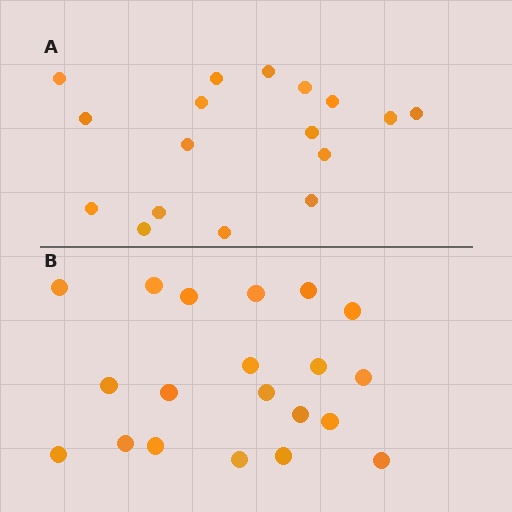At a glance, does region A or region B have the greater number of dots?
Region B (the bottom region) has more dots.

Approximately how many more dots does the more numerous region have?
Region B has just a few more — roughly 2 or 3 more dots than region A.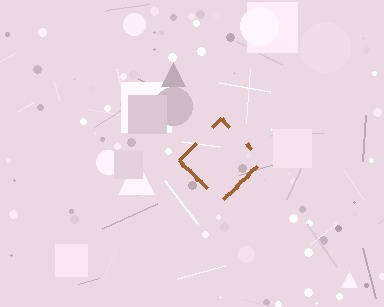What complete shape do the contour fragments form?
The contour fragments form a diamond.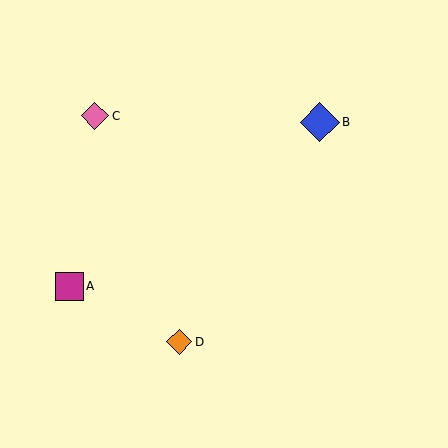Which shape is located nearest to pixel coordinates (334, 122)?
The blue diamond (labeled B) at (320, 122) is nearest to that location.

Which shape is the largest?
The blue diamond (labeled B) is the largest.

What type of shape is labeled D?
Shape D is an orange diamond.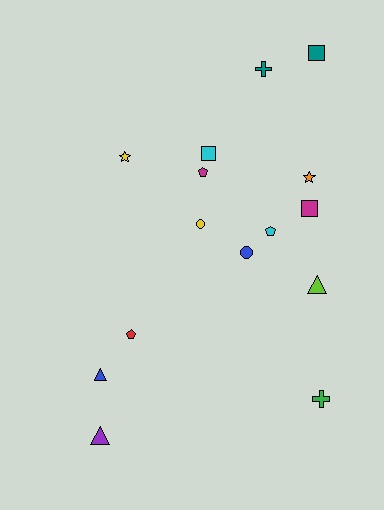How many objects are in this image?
There are 15 objects.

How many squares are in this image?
There are 3 squares.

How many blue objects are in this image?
There are 2 blue objects.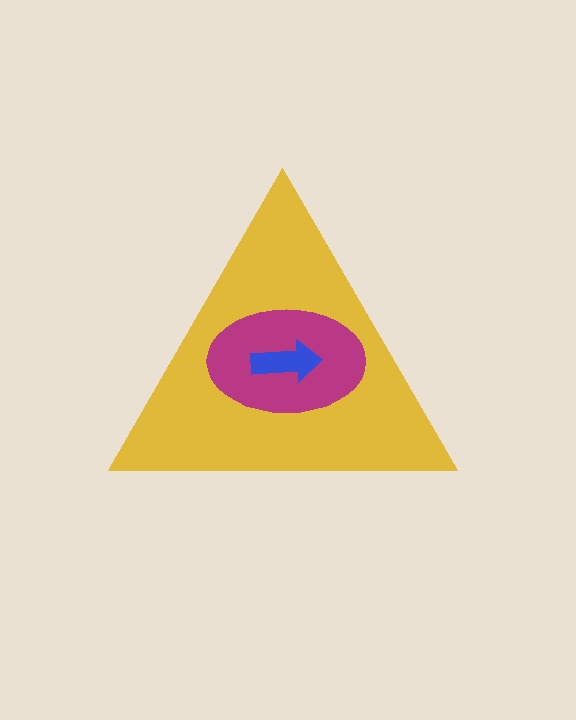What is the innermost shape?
The blue arrow.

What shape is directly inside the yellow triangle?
The magenta ellipse.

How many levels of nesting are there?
3.